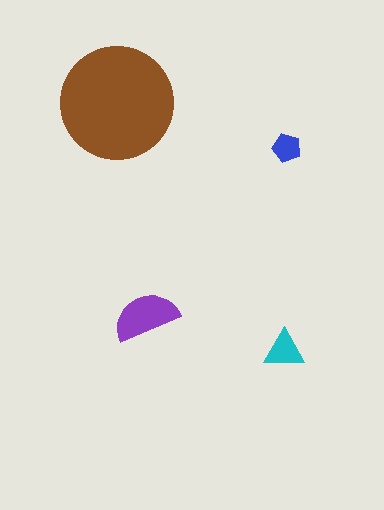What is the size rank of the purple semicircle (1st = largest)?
2nd.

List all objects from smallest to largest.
The blue pentagon, the cyan triangle, the purple semicircle, the brown circle.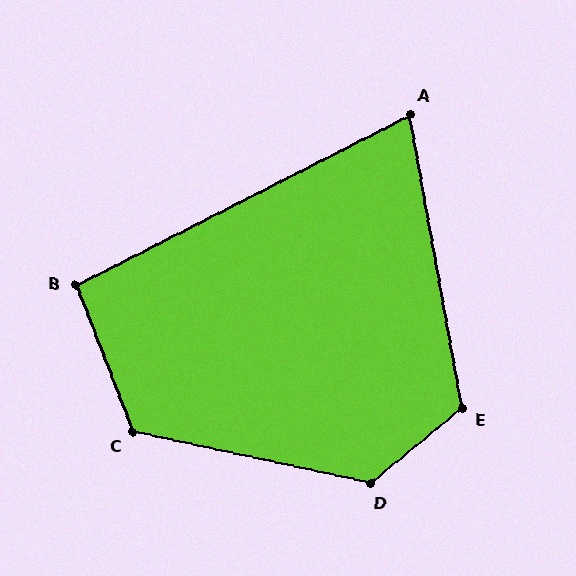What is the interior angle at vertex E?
Approximately 119 degrees (obtuse).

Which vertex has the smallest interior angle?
A, at approximately 73 degrees.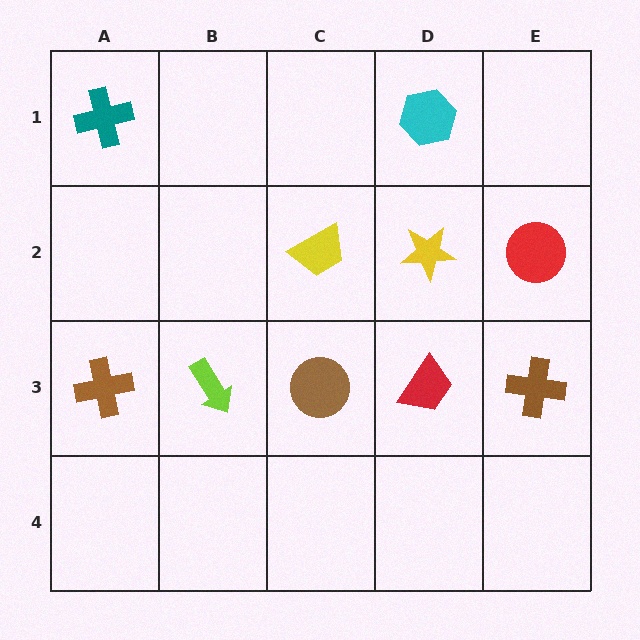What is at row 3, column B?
A lime arrow.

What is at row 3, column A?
A brown cross.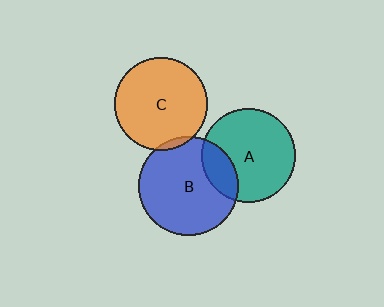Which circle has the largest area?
Circle B (blue).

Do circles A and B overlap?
Yes.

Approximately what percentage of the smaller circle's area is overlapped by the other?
Approximately 20%.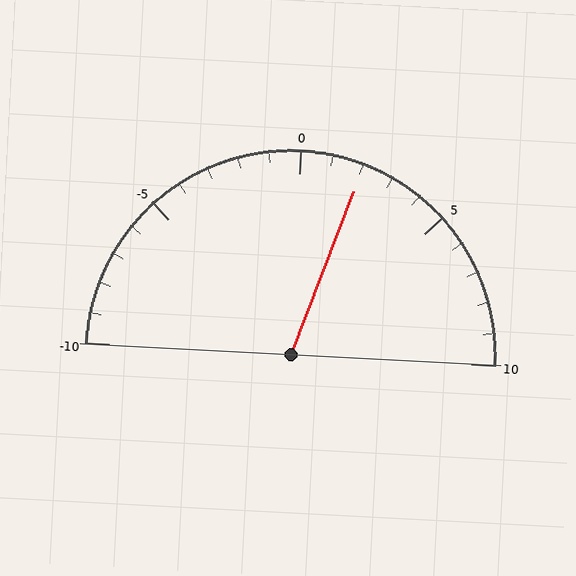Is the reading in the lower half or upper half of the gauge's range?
The reading is in the upper half of the range (-10 to 10).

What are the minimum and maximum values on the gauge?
The gauge ranges from -10 to 10.